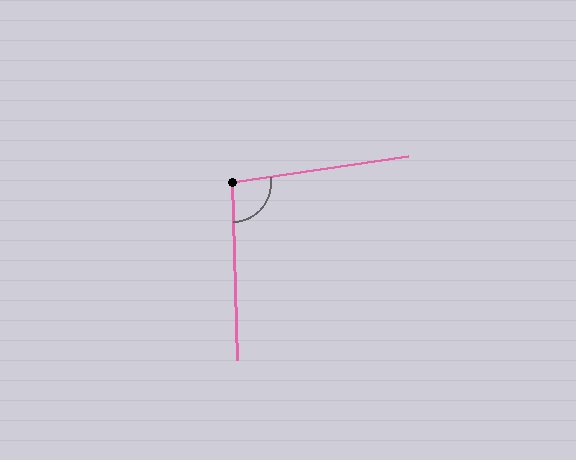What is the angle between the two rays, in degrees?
Approximately 97 degrees.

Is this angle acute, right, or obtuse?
It is obtuse.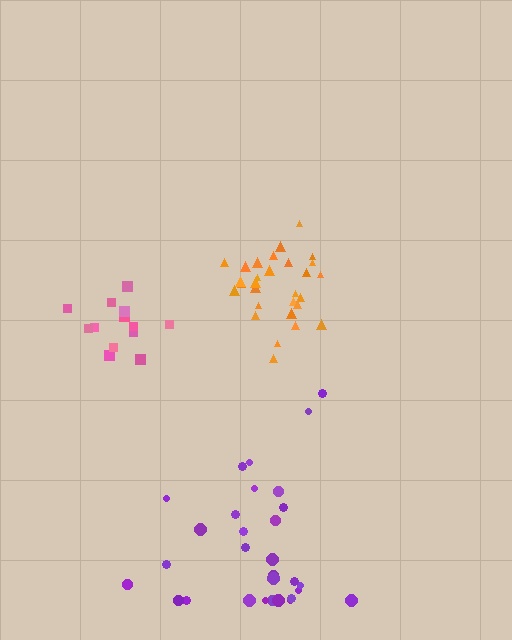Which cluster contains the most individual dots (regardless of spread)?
Purple (31).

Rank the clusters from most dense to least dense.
orange, pink, purple.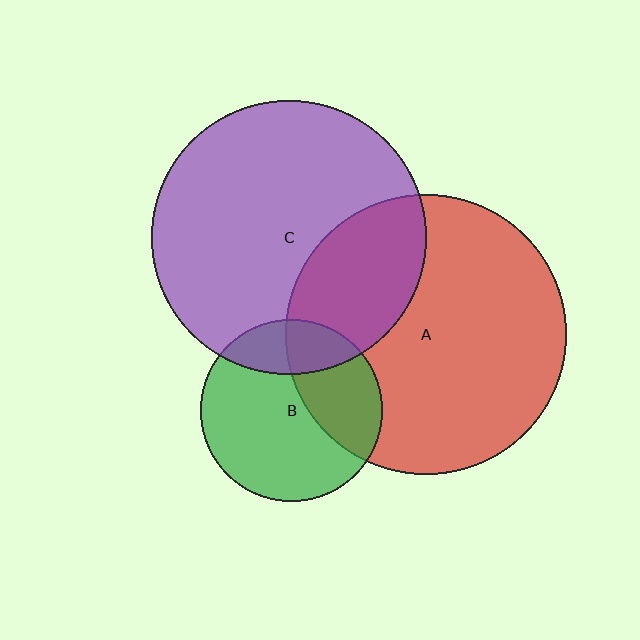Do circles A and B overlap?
Yes.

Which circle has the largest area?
Circle A (red).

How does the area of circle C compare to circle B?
Approximately 2.3 times.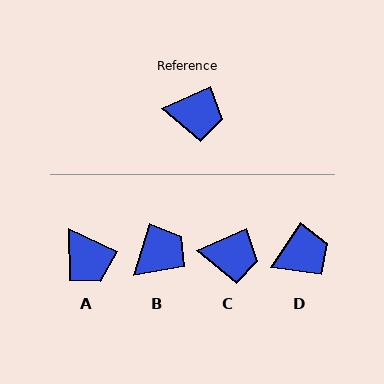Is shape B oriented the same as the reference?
No, it is off by about 49 degrees.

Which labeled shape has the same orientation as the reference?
C.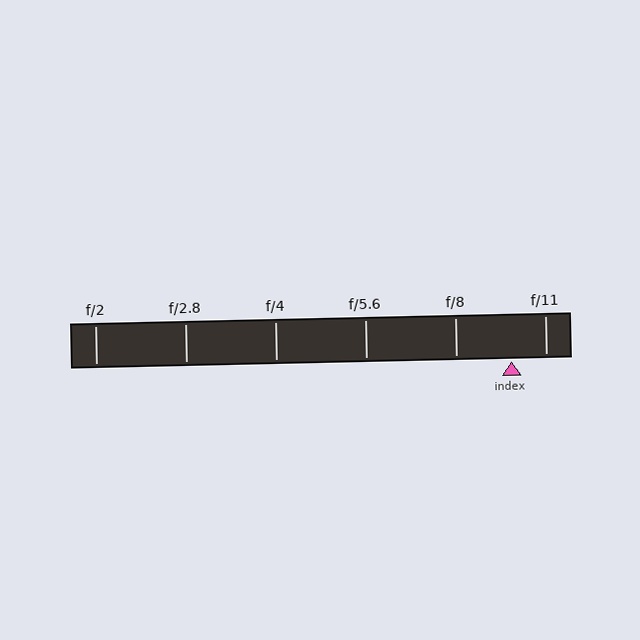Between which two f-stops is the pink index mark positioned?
The index mark is between f/8 and f/11.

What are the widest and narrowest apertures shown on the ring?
The widest aperture shown is f/2 and the narrowest is f/11.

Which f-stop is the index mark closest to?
The index mark is closest to f/11.